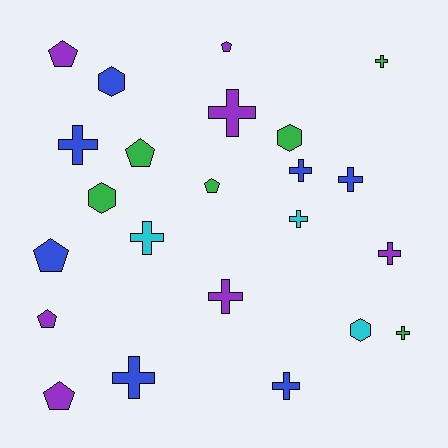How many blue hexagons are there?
There is 1 blue hexagon.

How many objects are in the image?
There are 23 objects.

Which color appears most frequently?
Purple, with 7 objects.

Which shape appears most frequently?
Cross, with 12 objects.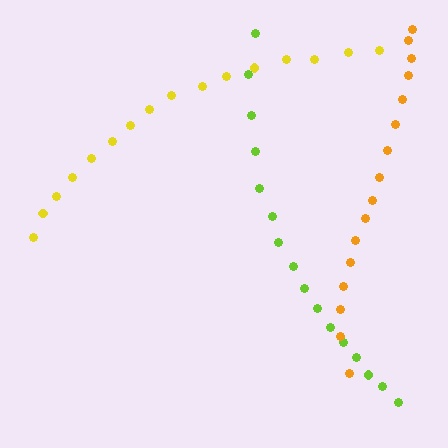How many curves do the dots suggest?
There are 3 distinct paths.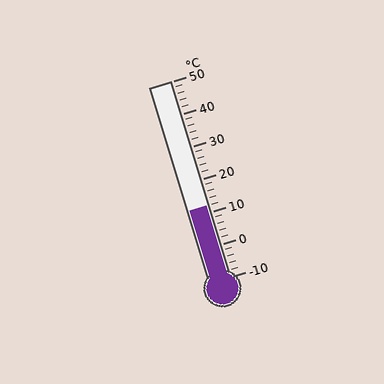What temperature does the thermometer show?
The thermometer shows approximately 12°C.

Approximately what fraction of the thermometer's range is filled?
The thermometer is filled to approximately 35% of its range.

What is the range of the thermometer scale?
The thermometer scale ranges from -10°C to 50°C.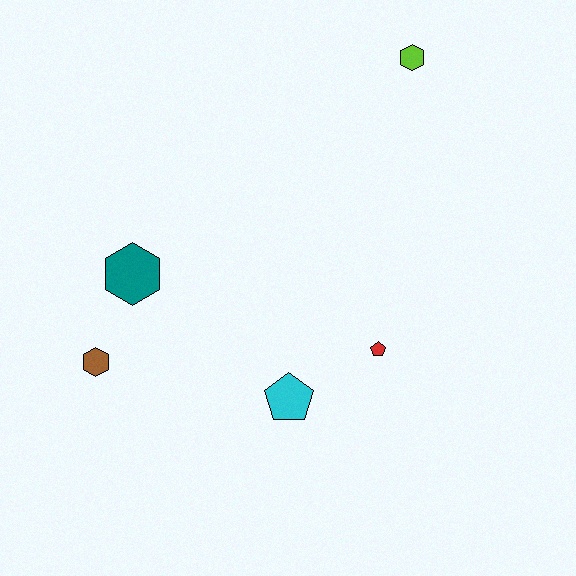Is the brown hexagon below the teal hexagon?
Yes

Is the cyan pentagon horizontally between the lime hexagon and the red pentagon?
No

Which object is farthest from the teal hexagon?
The lime hexagon is farthest from the teal hexagon.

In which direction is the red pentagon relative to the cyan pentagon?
The red pentagon is to the right of the cyan pentagon.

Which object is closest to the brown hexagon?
The teal hexagon is closest to the brown hexagon.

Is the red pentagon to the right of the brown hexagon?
Yes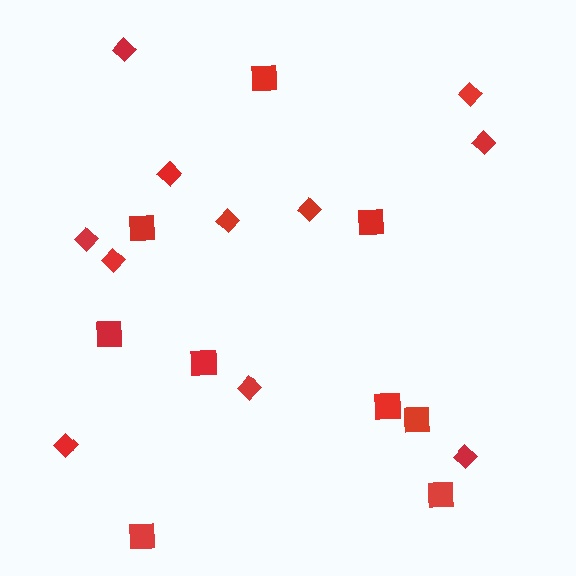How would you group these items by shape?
There are 2 groups: one group of diamonds (11) and one group of squares (9).